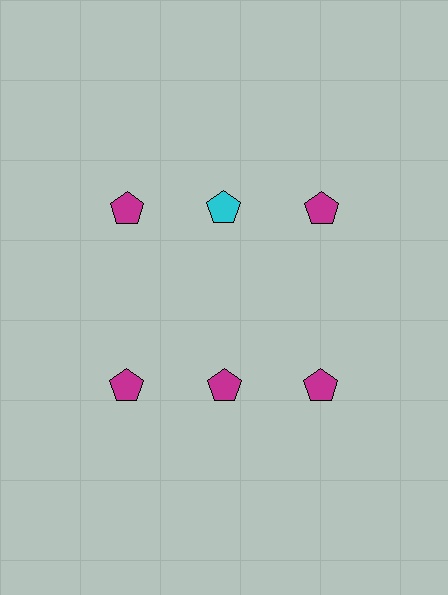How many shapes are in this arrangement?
There are 6 shapes arranged in a grid pattern.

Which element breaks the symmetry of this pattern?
The cyan pentagon in the top row, second from left column breaks the symmetry. All other shapes are magenta pentagons.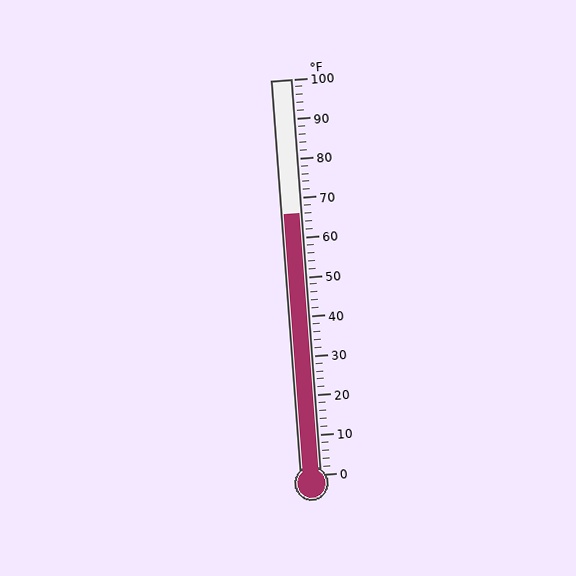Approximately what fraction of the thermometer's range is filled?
The thermometer is filled to approximately 65% of its range.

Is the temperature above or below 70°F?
The temperature is below 70°F.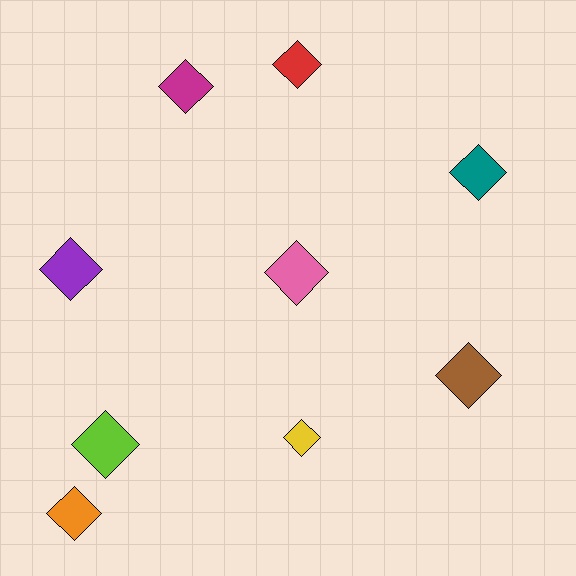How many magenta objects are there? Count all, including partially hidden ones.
There is 1 magenta object.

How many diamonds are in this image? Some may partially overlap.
There are 9 diamonds.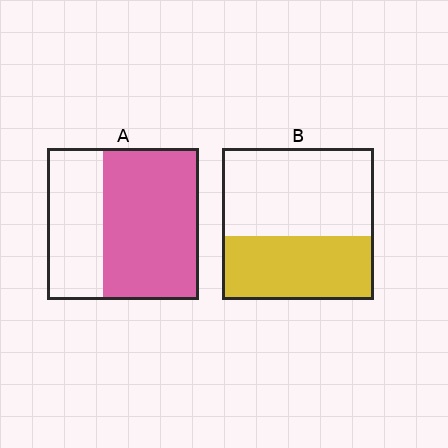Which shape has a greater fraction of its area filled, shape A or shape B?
Shape A.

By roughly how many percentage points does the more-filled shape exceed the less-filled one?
By roughly 20 percentage points (A over B).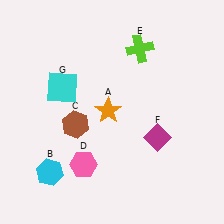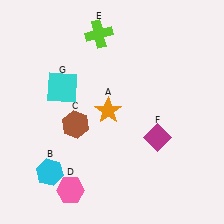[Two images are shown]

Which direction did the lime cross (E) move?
The lime cross (E) moved left.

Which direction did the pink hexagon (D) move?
The pink hexagon (D) moved down.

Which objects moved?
The objects that moved are: the pink hexagon (D), the lime cross (E).